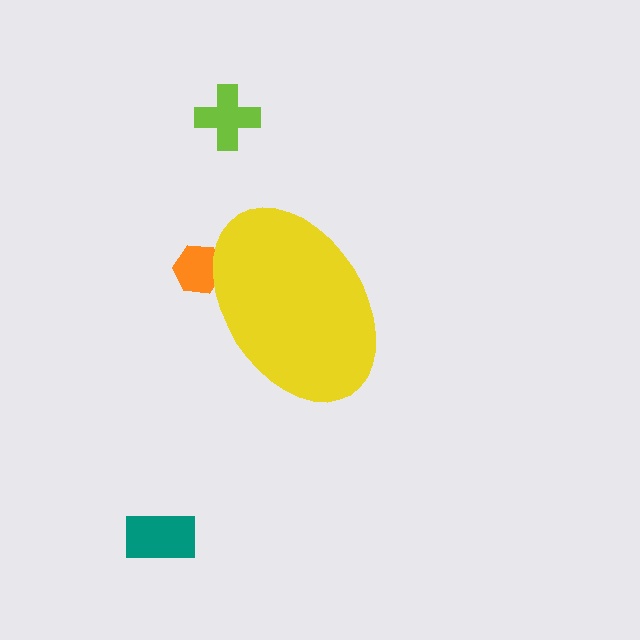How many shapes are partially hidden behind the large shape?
1 shape is partially hidden.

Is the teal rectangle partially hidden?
No, the teal rectangle is fully visible.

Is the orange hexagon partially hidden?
Yes, the orange hexagon is partially hidden behind the yellow ellipse.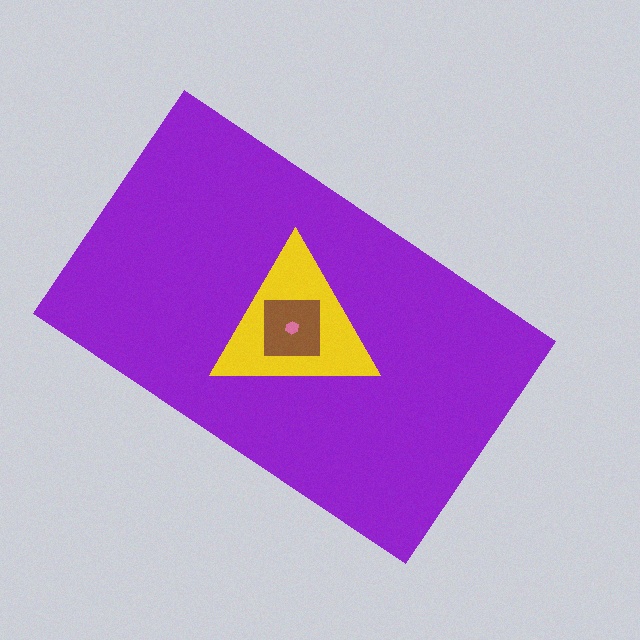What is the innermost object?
The pink hexagon.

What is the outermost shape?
The purple rectangle.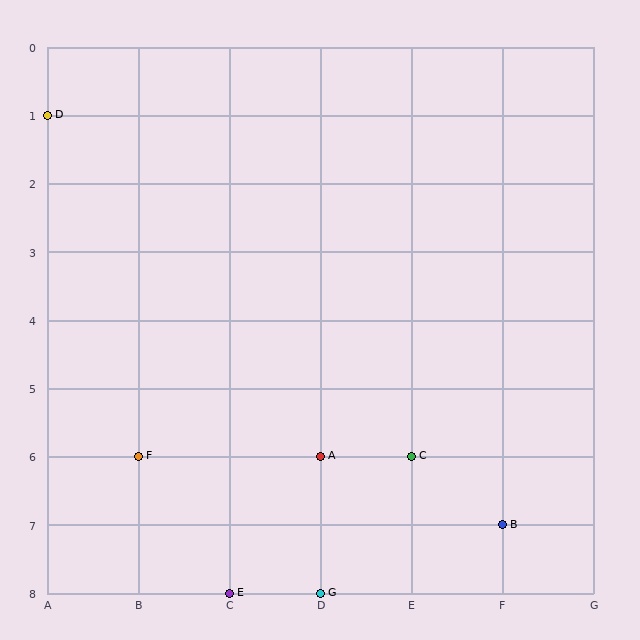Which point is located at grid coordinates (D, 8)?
Point G is at (D, 8).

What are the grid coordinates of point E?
Point E is at grid coordinates (C, 8).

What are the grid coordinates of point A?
Point A is at grid coordinates (D, 6).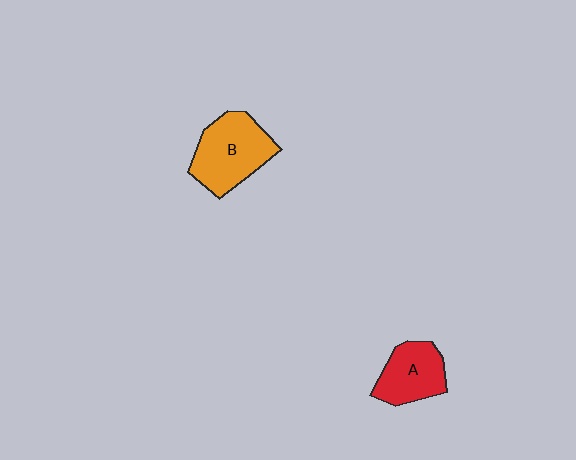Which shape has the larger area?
Shape B (orange).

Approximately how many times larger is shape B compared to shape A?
Approximately 1.3 times.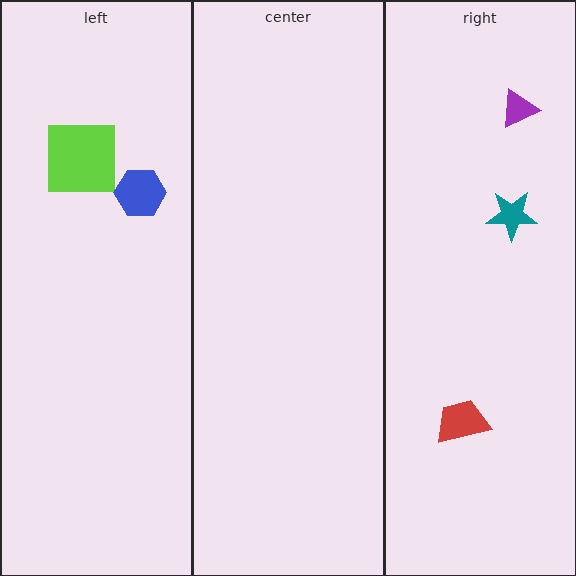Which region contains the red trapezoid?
The right region.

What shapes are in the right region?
The teal star, the red trapezoid, the purple triangle.